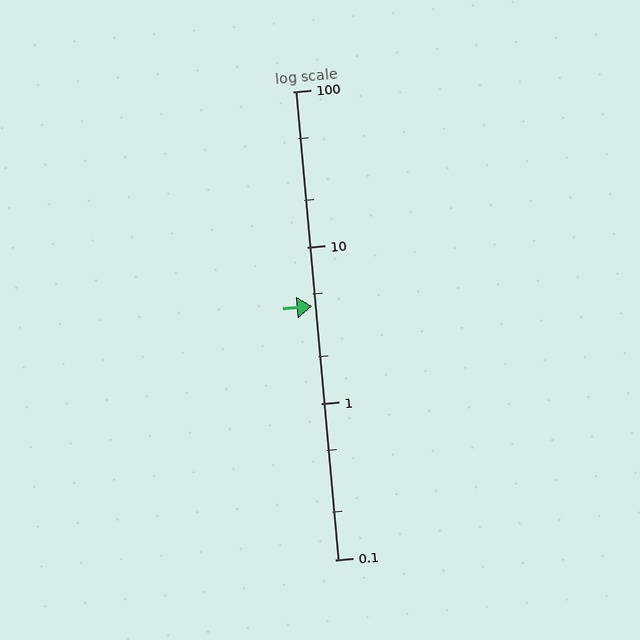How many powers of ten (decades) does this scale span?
The scale spans 3 decades, from 0.1 to 100.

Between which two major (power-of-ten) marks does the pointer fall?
The pointer is between 1 and 10.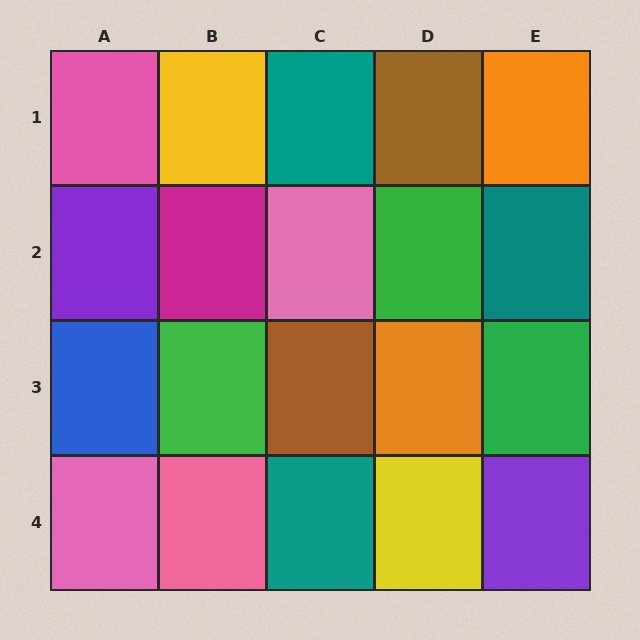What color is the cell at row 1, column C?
Teal.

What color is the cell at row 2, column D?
Green.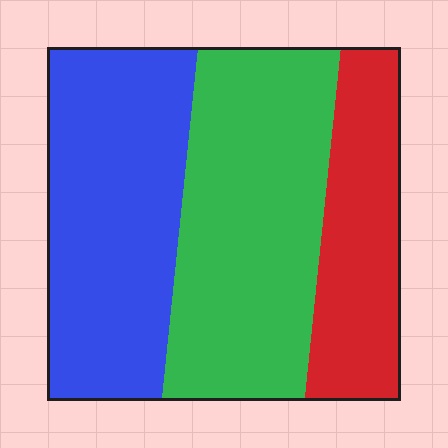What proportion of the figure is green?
Green covers about 40% of the figure.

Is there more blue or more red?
Blue.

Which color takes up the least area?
Red, at roughly 20%.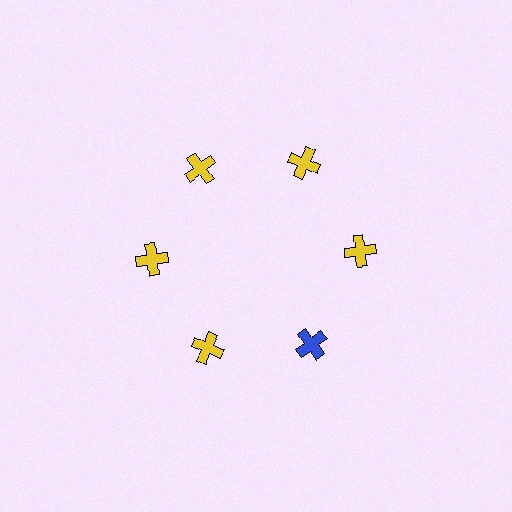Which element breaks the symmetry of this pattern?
The blue cross at roughly the 5 o'clock position breaks the symmetry. All other shapes are yellow crosses.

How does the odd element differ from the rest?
It has a different color: blue instead of yellow.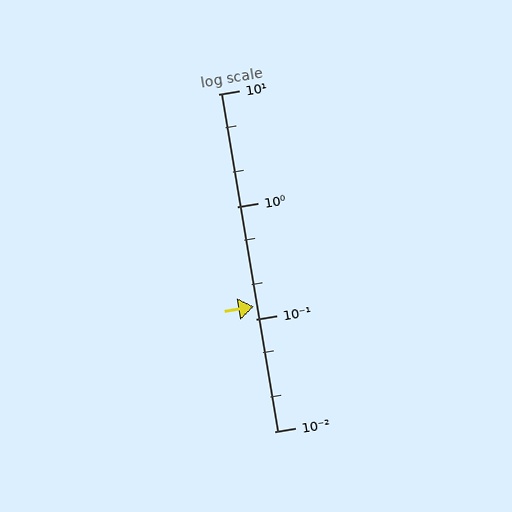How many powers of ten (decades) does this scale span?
The scale spans 3 decades, from 0.01 to 10.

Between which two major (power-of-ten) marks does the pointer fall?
The pointer is between 0.1 and 1.